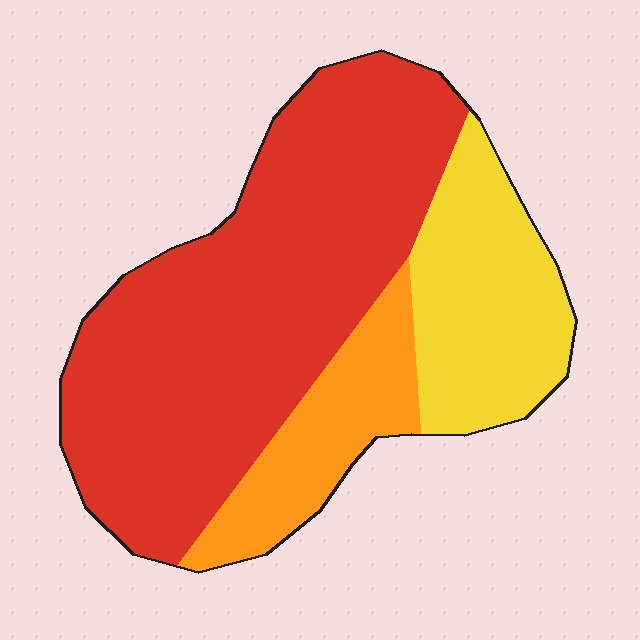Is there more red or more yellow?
Red.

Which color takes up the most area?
Red, at roughly 60%.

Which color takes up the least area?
Orange, at roughly 15%.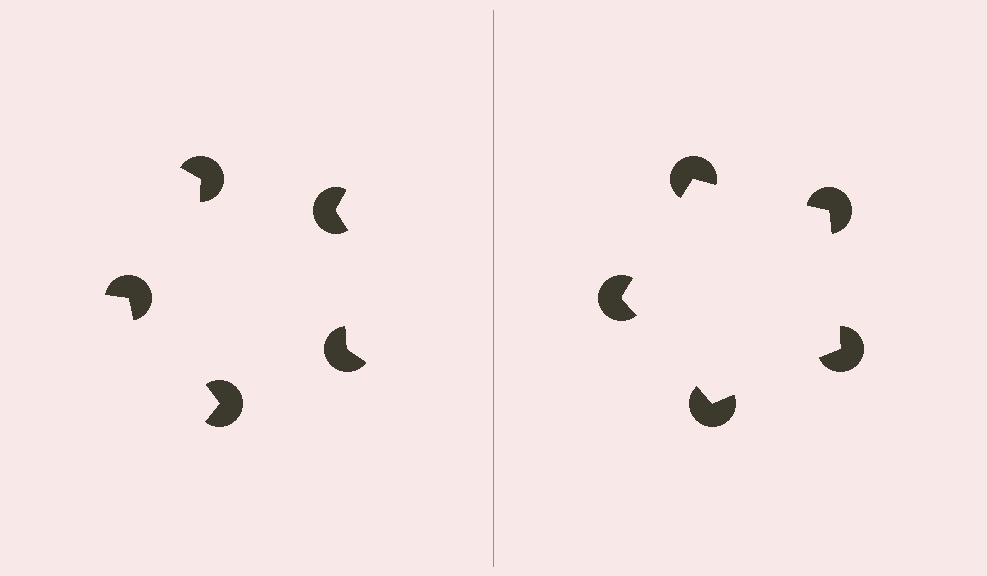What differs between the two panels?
The pac-man discs are positioned identically on both sides; only the wedge orientations differ. On the right they align to a pentagon; on the left they are misaligned.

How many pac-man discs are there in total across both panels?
10 — 5 on each side.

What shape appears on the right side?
An illusory pentagon.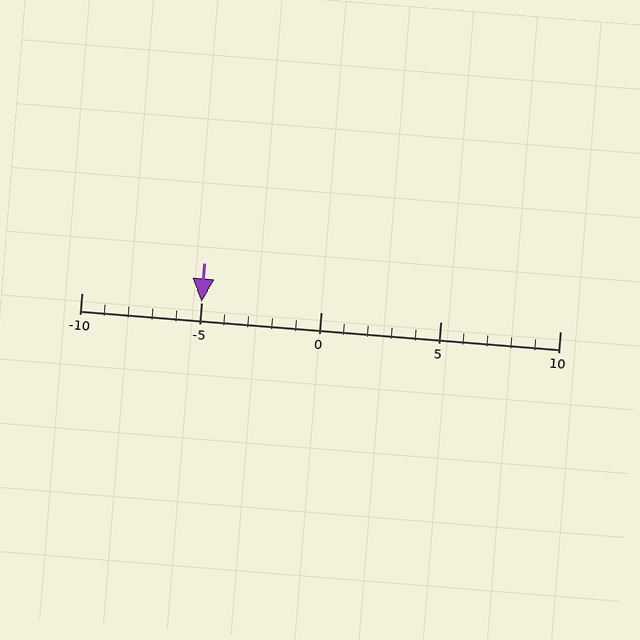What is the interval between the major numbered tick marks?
The major tick marks are spaced 5 units apart.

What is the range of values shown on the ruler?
The ruler shows values from -10 to 10.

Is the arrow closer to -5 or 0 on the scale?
The arrow is closer to -5.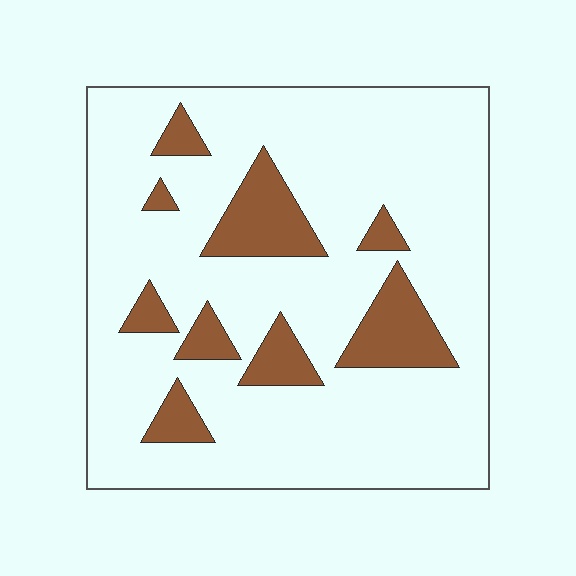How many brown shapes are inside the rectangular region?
9.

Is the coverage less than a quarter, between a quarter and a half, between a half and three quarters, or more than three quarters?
Less than a quarter.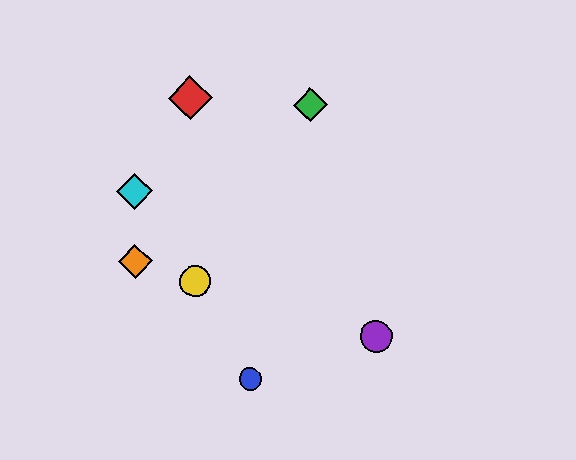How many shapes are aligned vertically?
2 shapes (the red diamond, the yellow circle) are aligned vertically.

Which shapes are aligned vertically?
The red diamond, the yellow circle are aligned vertically.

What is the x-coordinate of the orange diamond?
The orange diamond is at x≈135.